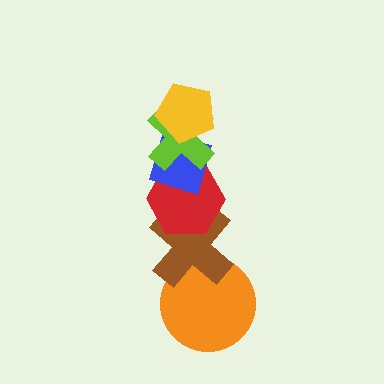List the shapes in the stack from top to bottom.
From top to bottom: the yellow pentagon, the lime cross, the blue diamond, the red hexagon, the brown cross, the orange circle.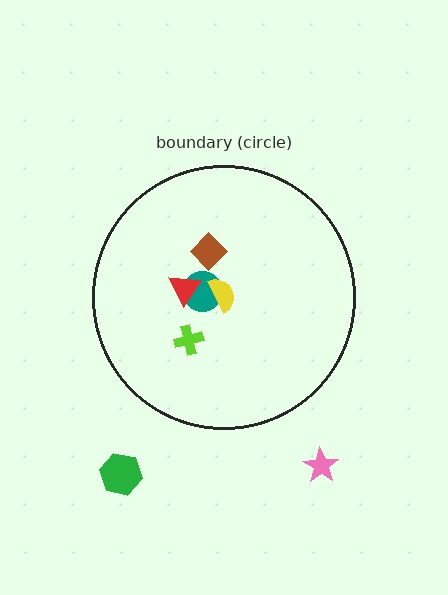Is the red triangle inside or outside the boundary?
Inside.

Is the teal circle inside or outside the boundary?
Inside.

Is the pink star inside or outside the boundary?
Outside.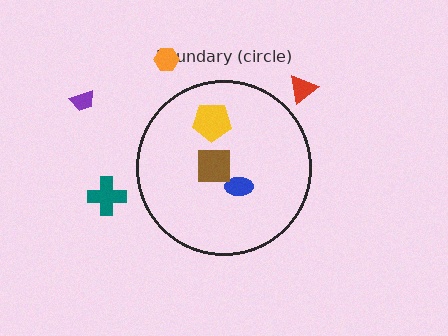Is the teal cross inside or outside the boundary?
Outside.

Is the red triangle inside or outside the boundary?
Outside.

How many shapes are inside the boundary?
3 inside, 4 outside.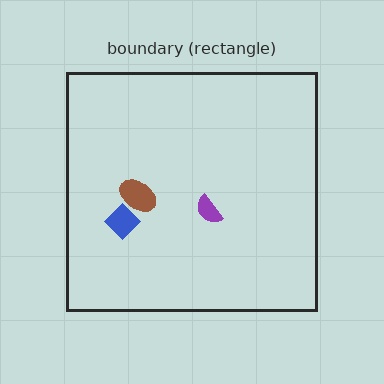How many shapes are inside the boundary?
3 inside, 0 outside.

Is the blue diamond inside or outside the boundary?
Inside.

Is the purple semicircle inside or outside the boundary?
Inside.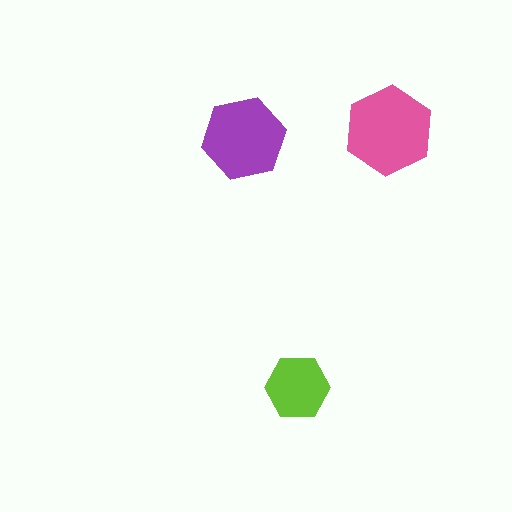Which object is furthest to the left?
The purple hexagon is leftmost.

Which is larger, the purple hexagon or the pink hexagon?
The pink one.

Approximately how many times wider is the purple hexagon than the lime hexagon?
About 1.5 times wider.